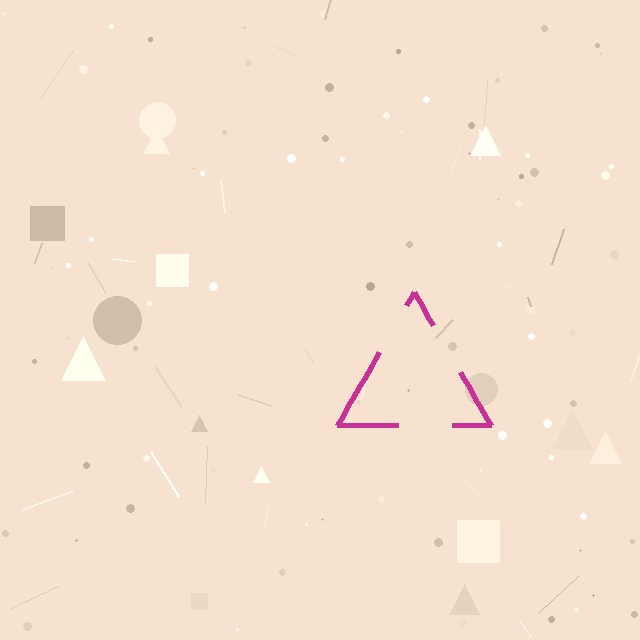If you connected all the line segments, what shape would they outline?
They would outline a triangle.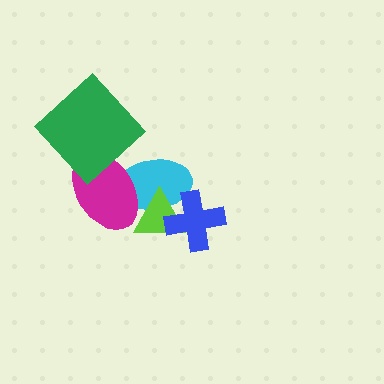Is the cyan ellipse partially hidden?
Yes, it is partially covered by another shape.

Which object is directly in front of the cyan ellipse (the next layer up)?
The lime triangle is directly in front of the cyan ellipse.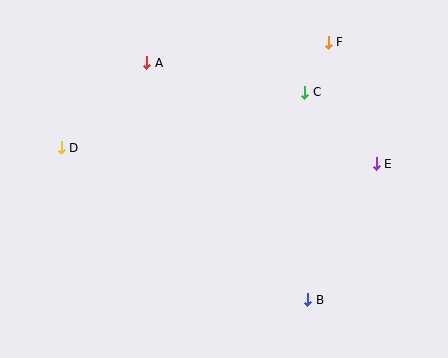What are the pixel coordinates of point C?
Point C is at (305, 92).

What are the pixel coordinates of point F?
Point F is at (328, 42).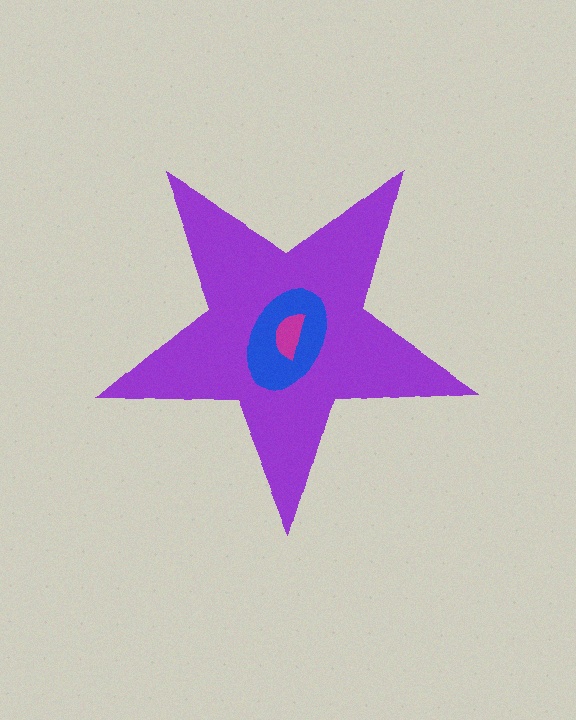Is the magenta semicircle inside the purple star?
Yes.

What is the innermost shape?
The magenta semicircle.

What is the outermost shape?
The purple star.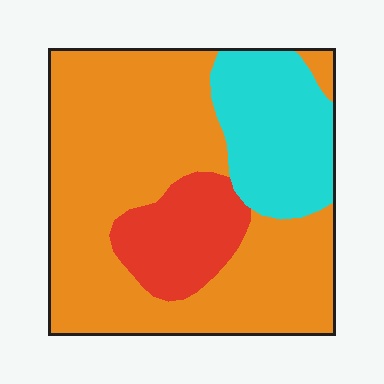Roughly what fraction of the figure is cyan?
Cyan takes up about one fifth (1/5) of the figure.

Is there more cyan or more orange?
Orange.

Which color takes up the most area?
Orange, at roughly 65%.